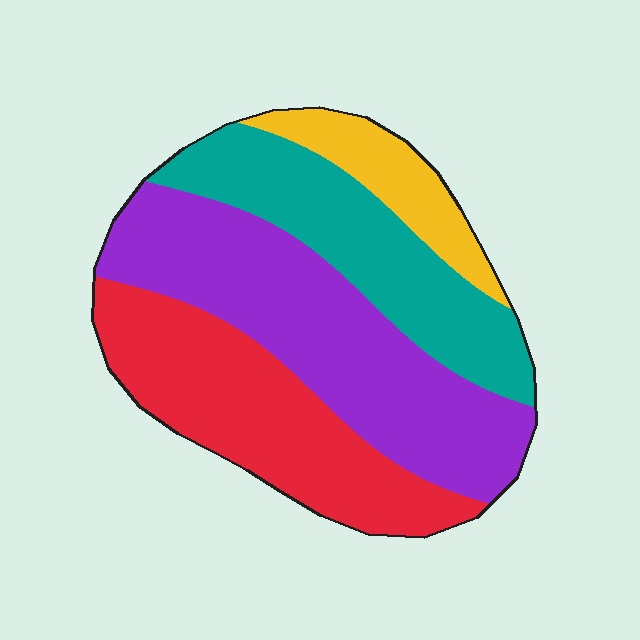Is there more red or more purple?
Purple.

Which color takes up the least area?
Yellow, at roughly 10%.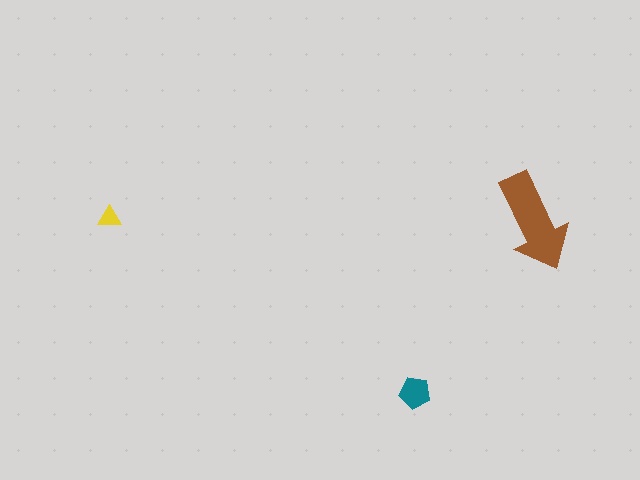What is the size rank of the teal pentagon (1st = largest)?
2nd.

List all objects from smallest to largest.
The yellow triangle, the teal pentagon, the brown arrow.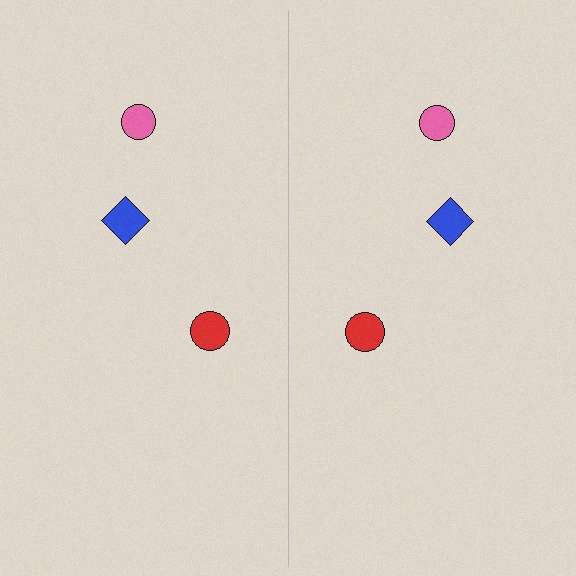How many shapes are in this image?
There are 6 shapes in this image.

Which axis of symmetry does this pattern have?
The pattern has a vertical axis of symmetry running through the center of the image.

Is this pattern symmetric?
Yes, this pattern has bilateral (reflection) symmetry.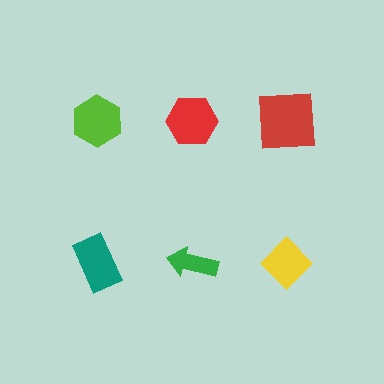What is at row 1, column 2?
A red hexagon.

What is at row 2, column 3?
A yellow diamond.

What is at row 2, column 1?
A teal rectangle.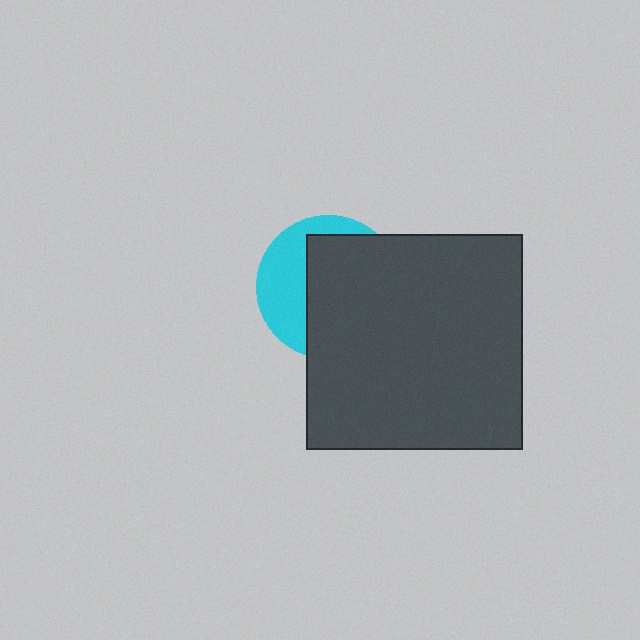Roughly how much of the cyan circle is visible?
A small part of it is visible (roughly 36%).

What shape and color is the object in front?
The object in front is a dark gray square.